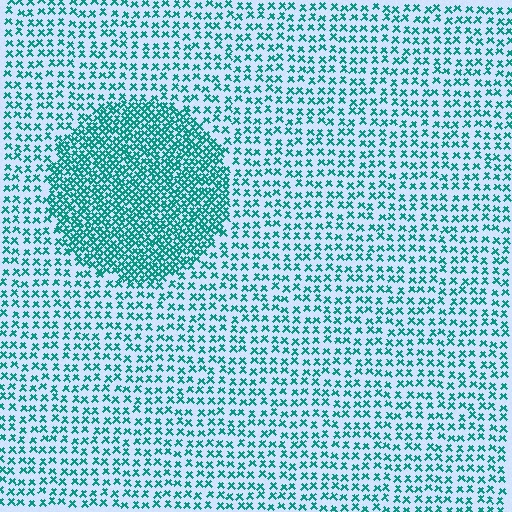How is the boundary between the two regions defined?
The boundary is defined by a change in element density (approximately 2.3x ratio). All elements are the same color, size, and shape.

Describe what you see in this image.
The image contains small teal elements arranged at two different densities. A circle-shaped region is visible where the elements are more densely packed than the surrounding area.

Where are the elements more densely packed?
The elements are more densely packed inside the circle boundary.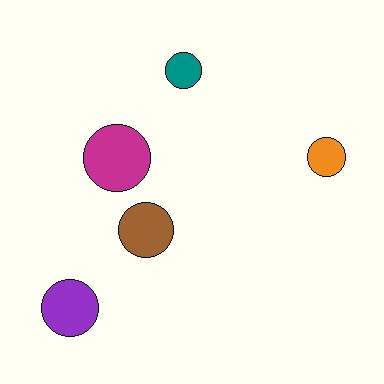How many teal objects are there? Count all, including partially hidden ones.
There is 1 teal object.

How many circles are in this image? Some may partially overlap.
There are 5 circles.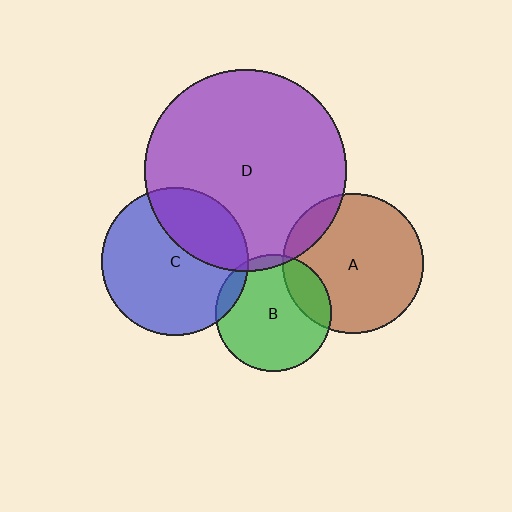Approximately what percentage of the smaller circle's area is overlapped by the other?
Approximately 10%.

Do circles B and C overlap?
Yes.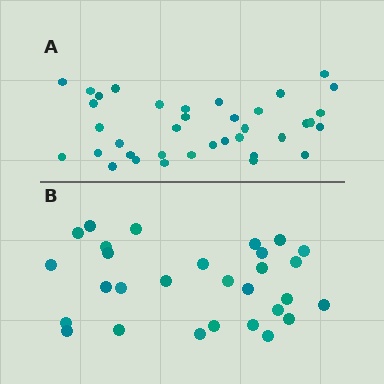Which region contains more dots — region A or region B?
Region A (the top region) has more dots.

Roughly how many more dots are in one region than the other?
Region A has roughly 8 or so more dots than region B.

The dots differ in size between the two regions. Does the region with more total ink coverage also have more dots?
No. Region B has more total ink coverage because its dots are larger, but region A actually contains more individual dots. Total area can be misleading — the number of items is what matters here.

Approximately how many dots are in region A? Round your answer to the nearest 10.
About 40 dots. (The exact count is 37, which rounds to 40.)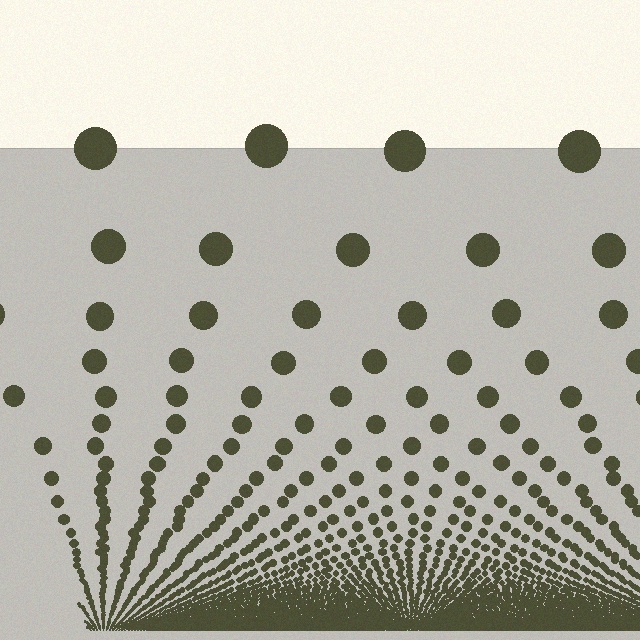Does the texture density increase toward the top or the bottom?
Density increases toward the bottom.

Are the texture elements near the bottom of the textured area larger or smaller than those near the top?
Smaller. The gradient is inverted — elements near the bottom are smaller and denser.